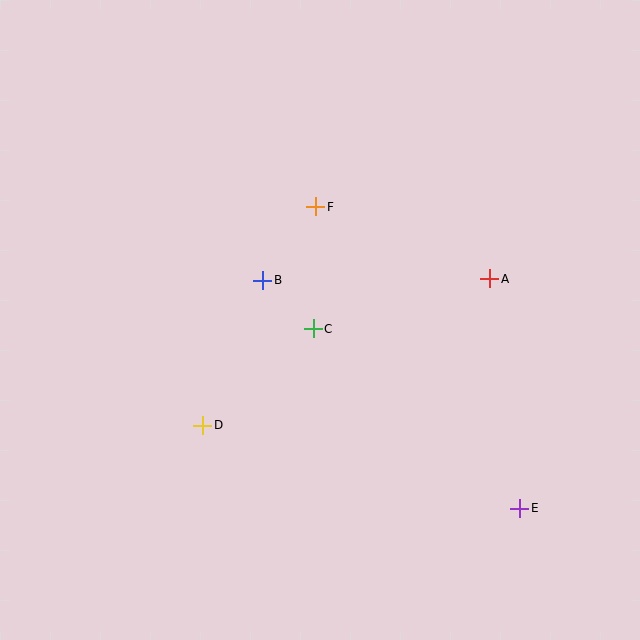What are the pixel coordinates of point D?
Point D is at (203, 425).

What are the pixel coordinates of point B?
Point B is at (263, 280).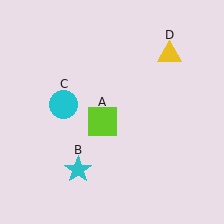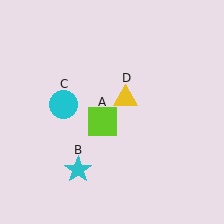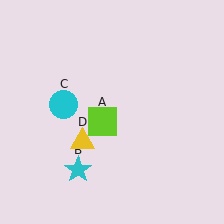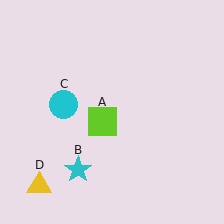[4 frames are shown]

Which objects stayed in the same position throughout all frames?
Lime square (object A) and cyan star (object B) and cyan circle (object C) remained stationary.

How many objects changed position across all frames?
1 object changed position: yellow triangle (object D).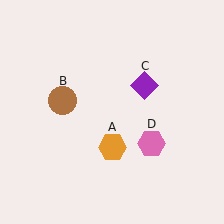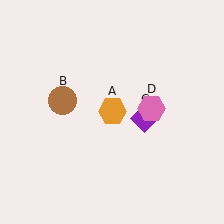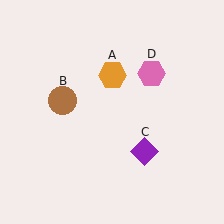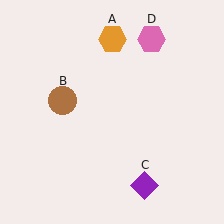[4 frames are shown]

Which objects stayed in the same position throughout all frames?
Brown circle (object B) remained stationary.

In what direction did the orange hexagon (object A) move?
The orange hexagon (object A) moved up.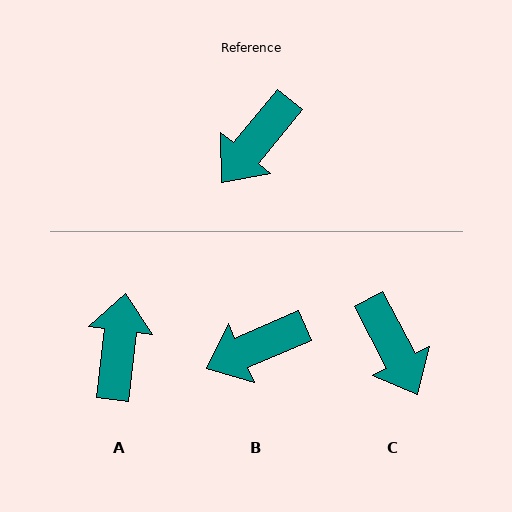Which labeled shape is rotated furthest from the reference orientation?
A, about 148 degrees away.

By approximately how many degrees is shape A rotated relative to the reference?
Approximately 148 degrees clockwise.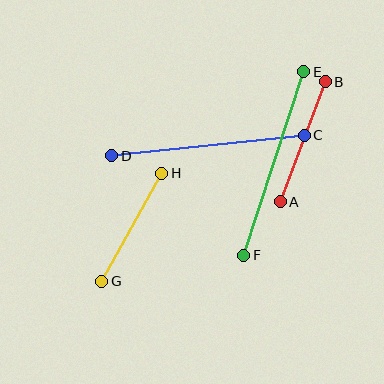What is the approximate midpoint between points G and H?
The midpoint is at approximately (132, 227) pixels.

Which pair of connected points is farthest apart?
Points C and D are farthest apart.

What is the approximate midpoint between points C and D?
The midpoint is at approximately (208, 145) pixels.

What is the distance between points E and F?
The distance is approximately 193 pixels.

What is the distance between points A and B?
The distance is approximately 128 pixels.